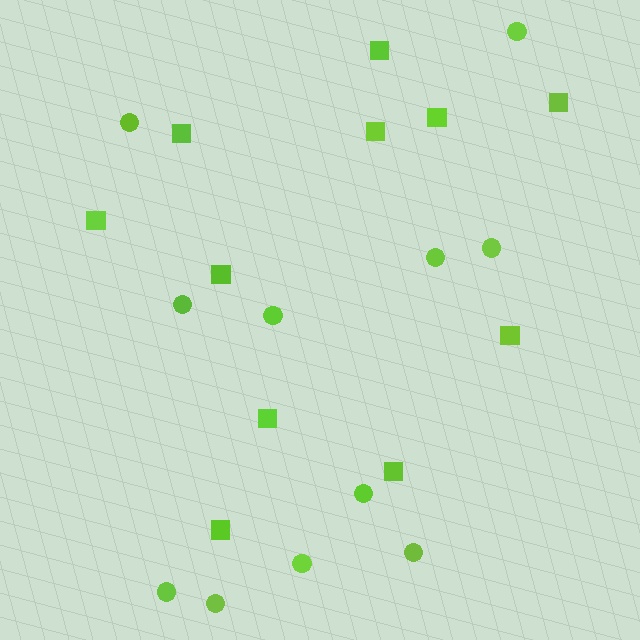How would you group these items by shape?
There are 2 groups: one group of squares (11) and one group of circles (11).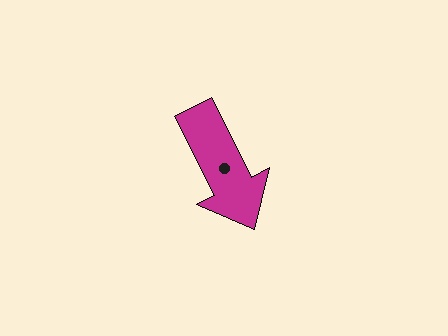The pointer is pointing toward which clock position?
Roughly 5 o'clock.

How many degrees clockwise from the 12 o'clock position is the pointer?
Approximately 153 degrees.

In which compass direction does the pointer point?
Southeast.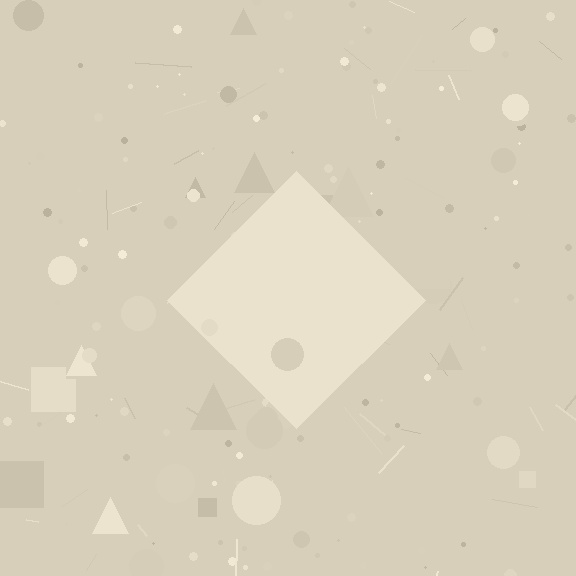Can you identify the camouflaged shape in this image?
The camouflaged shape is a diamond.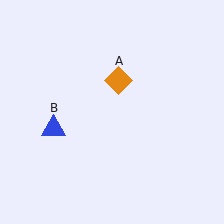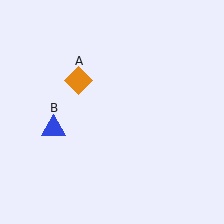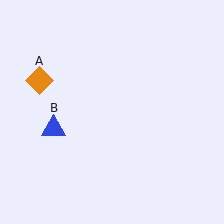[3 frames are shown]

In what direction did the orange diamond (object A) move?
The orange diamond (object A) moved left.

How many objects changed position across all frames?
1 object changed position: orange diamond (object A).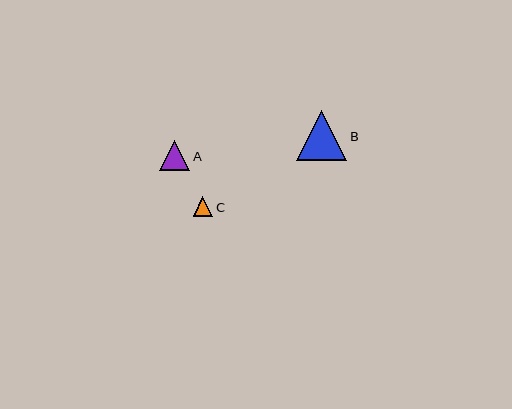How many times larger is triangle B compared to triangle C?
Triangle B is approximately 2.6 times the size of triangle C.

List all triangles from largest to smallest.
From largest to smallest: B, A, C.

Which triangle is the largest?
Triangle B is the largest with a size of approximately 51 pixels.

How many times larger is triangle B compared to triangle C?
Triangle B is approximately 2.6 times the size of triangle C.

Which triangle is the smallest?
Triangle C is the smallest with a size of approximately 20 pixels.